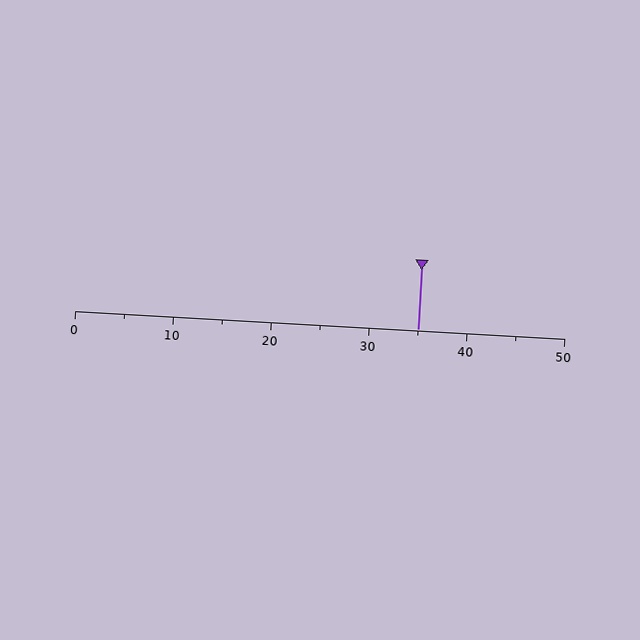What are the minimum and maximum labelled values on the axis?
The axis runs from 0 to 50.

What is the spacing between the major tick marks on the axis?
The major ticks are spaced 10 apart.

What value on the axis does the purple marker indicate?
The marker indicates approximately 35.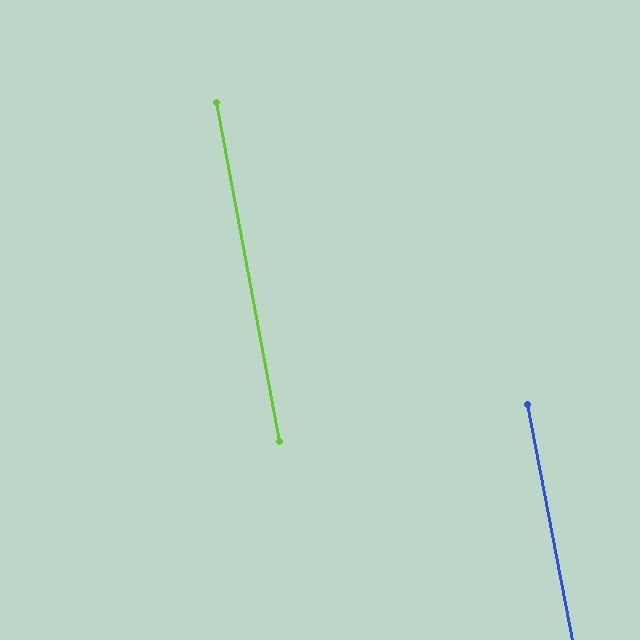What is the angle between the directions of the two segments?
Approximately 0 degrees.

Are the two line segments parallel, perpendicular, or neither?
Parallel — their directions differ by only 0.3°.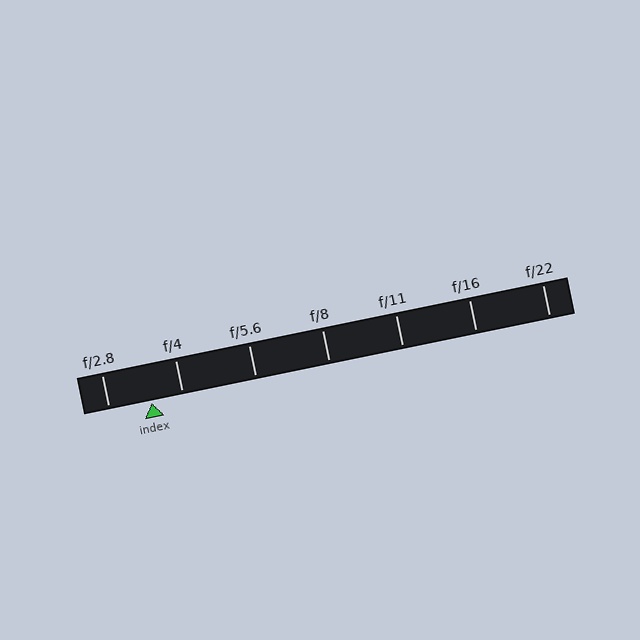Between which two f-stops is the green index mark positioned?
The index mark is between f/2.8 and f/4.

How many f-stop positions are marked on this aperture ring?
There are 7 f-stop positions marked.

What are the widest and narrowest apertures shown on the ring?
The widest aperture shown is f/2.8 and the narrowest is f/22.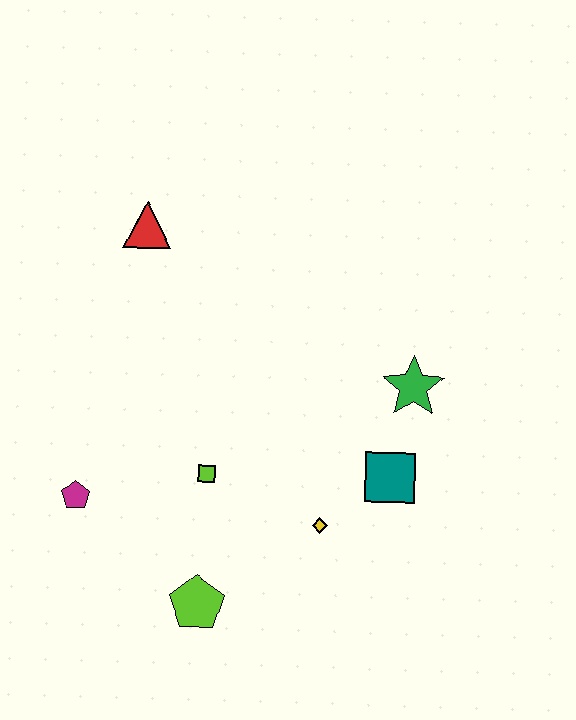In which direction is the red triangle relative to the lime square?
The red triangle is above the lime square.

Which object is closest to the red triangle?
The lime square is closest to the red triangle.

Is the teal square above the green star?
No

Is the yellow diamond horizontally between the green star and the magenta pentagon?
Yes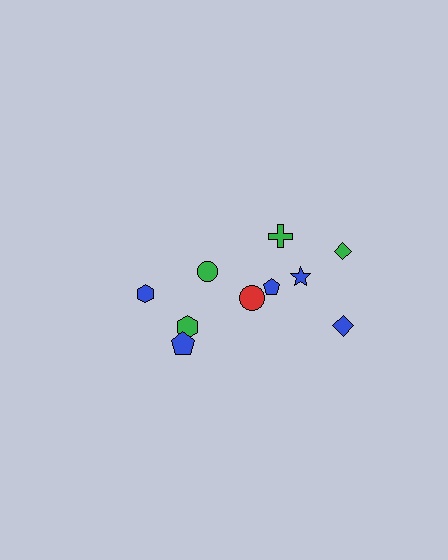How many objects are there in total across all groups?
There are 10 objects.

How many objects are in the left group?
There are 4 objects.